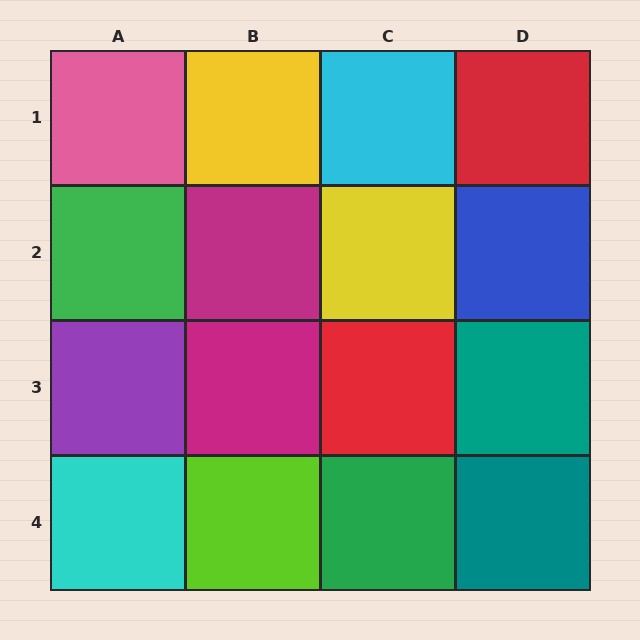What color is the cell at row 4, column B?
Lime.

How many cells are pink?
1 cell is pink.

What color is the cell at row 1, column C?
Cyan.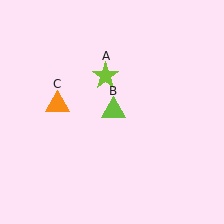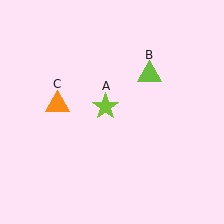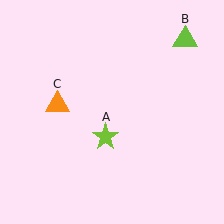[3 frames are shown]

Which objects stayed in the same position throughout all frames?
Orange triangle (object C) remained stationary.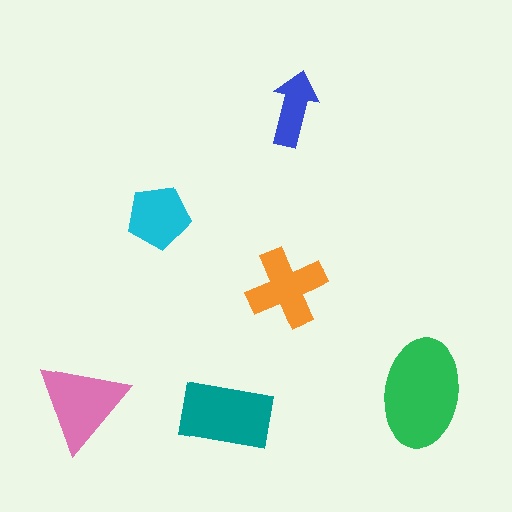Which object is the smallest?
The blue arrow.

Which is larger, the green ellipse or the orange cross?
The green ellipse.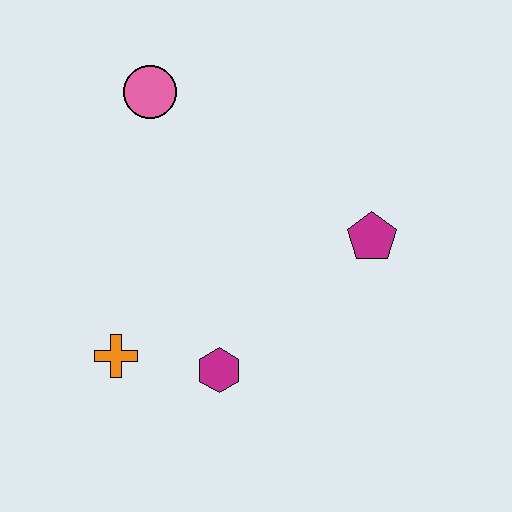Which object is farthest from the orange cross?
The magenta pentagon is farthest from the orange cross.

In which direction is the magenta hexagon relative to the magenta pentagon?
The magenta hexagon is to the left of the magenta pentagon.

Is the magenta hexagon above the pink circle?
No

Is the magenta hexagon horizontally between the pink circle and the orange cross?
No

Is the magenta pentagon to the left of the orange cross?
No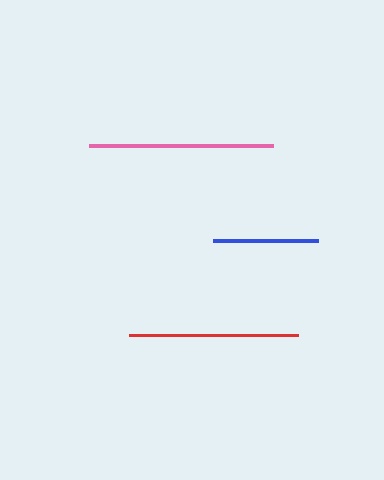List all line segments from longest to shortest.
From longest to shortest: pink, red, blue.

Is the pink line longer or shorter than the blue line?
The pink line is longer than the blue line.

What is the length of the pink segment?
The pink segment is approximately 184 pixels long.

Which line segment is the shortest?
The blue line is the shortest at approximately 105 pixels.